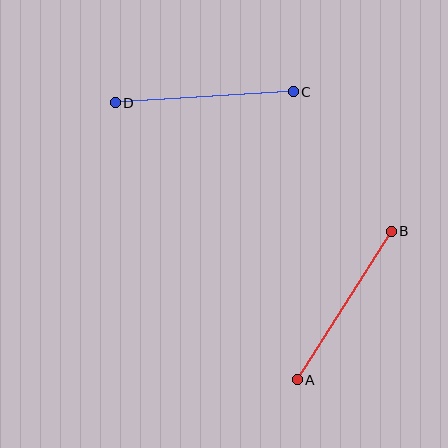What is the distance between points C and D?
The distance is approximately 178 pixels.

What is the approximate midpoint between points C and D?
The midpoint is at approximately (204, 97) pixels.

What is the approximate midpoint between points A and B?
The midpoint is at approximately (344, 305) pixels.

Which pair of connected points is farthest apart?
Points C and D are farthest apart.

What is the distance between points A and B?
The distance is approximately 176 pixels.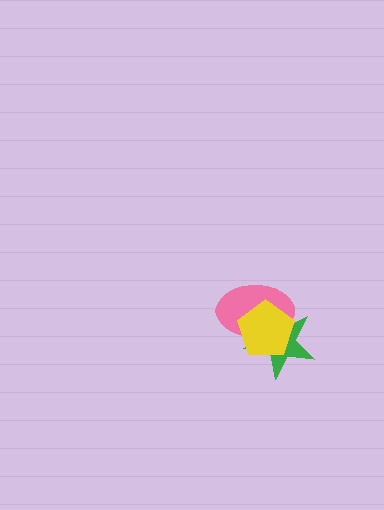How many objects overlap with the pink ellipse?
2 objects overlap with the pink ellipse.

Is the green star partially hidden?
Yes, it is partially covered by another shape.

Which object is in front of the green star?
The yellow pentagon is in front of the green star.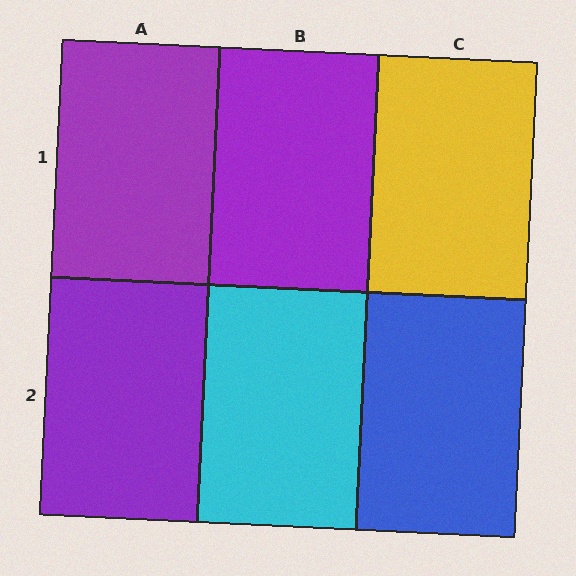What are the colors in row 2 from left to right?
Purple, cyan, blue.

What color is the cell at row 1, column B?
Purple.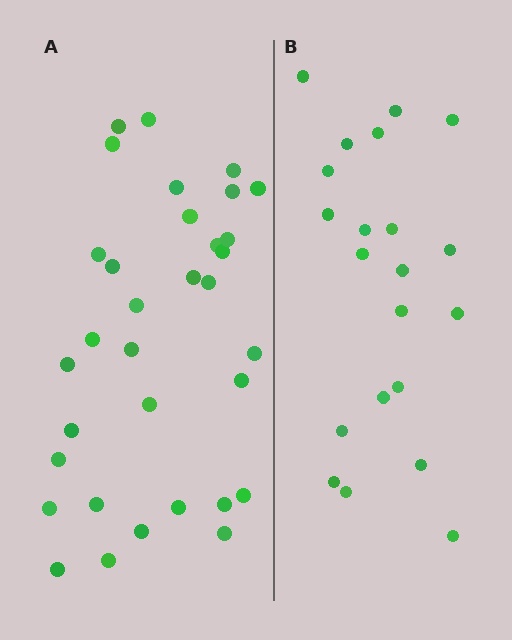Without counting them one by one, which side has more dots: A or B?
Region A (the left region) has more dots.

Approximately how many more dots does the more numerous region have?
Region A has roughly 12 or so more dots than region B.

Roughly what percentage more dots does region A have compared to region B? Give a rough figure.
About 55% more.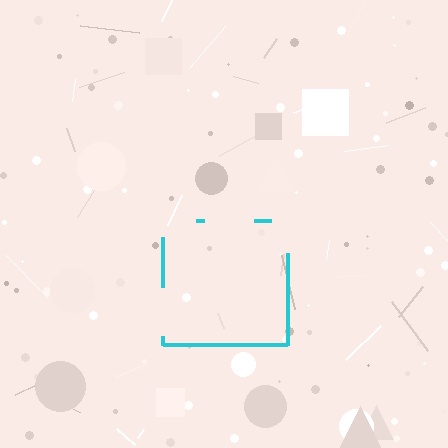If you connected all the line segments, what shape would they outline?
They would outline a square.